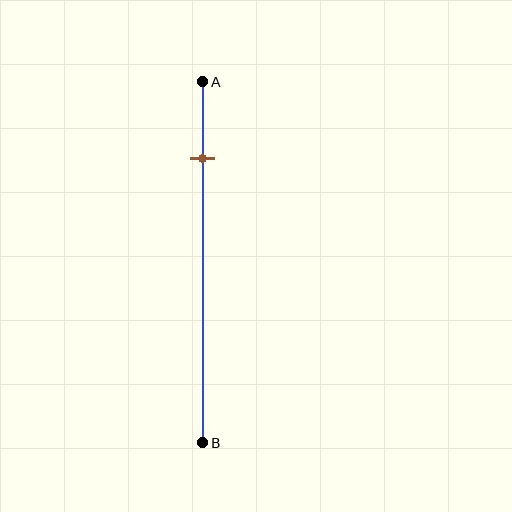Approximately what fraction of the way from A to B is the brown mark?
The brown mark is approximately 20% of the way from A to B.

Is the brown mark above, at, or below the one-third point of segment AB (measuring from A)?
The brown mark is above the one-third point of segment AB.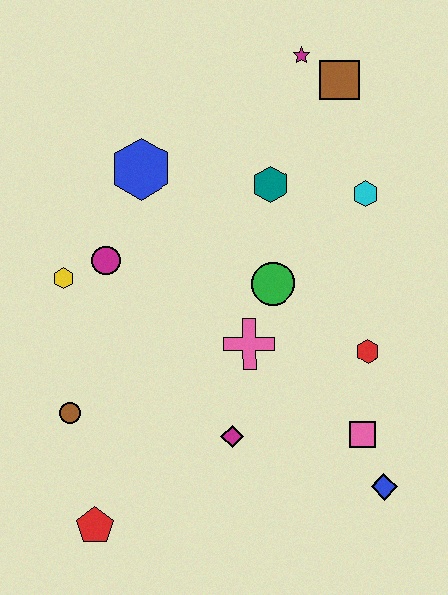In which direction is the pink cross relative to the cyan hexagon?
The pink cross is below the cyan hexagon.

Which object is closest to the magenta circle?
The yellow hexagon is closest to the magenta circle.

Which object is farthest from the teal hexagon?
The red pentagon is farthest from the teal hexagon.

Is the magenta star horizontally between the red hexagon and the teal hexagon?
Yes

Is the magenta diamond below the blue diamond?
No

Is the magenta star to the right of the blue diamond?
No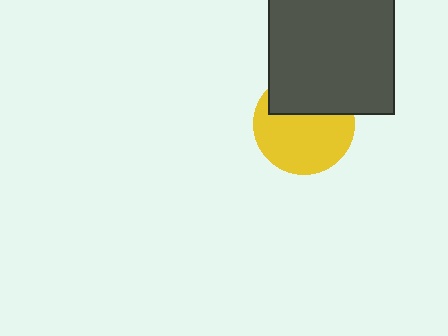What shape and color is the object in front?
The object in front is a dark gray rectangle.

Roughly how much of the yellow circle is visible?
About half of it is visible (roughly 64%).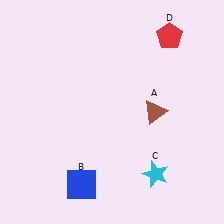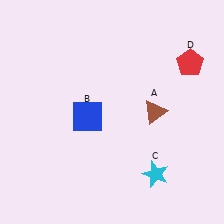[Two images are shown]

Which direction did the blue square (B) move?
The blue square (B) moved up.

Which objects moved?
The objects that moved are: the blue square (B), the red pentagon (D).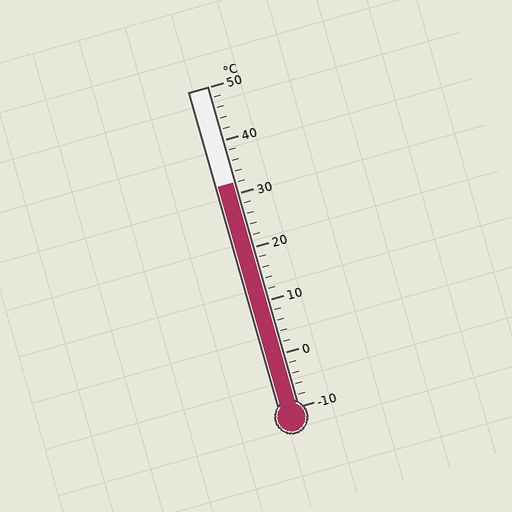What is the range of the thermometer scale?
The thermometer scale ranges from -10°C to 50°C.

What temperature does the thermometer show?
The thermometer shows approximately 32°C.